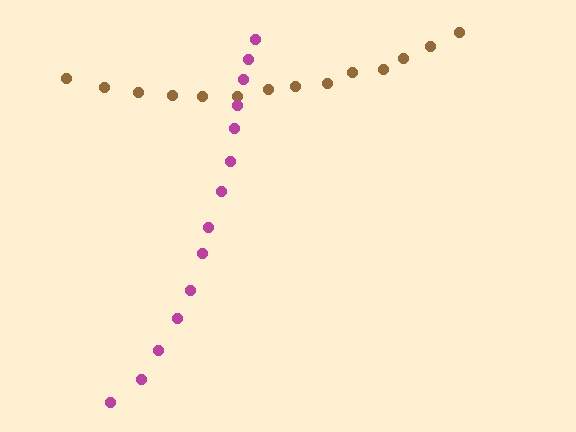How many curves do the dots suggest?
There are 2 distinct paths.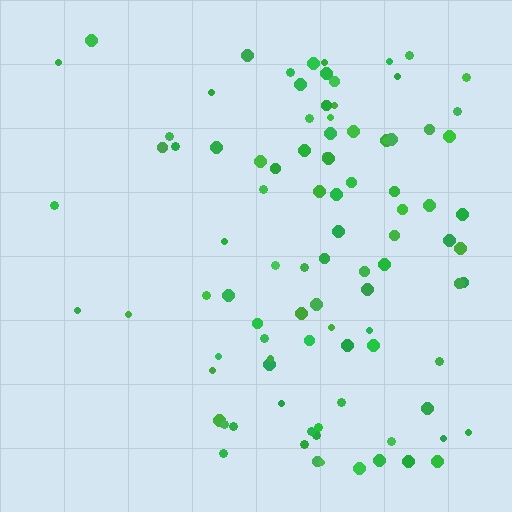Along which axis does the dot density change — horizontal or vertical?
Horizontal.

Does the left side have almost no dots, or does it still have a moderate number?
Still a moderate number, just noticeably fewer than the right.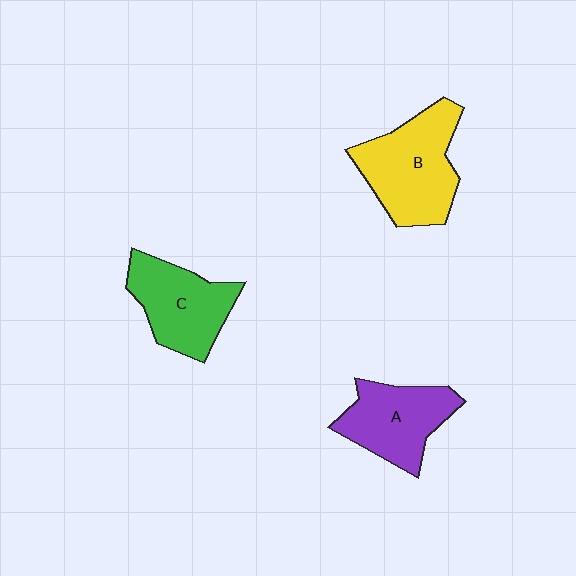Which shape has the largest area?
Shape B (yellow).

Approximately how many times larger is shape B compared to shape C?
Approximately 1.2 times.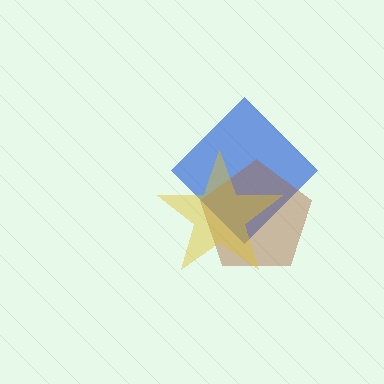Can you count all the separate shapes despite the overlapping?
Yes, there are 3 separate shapes.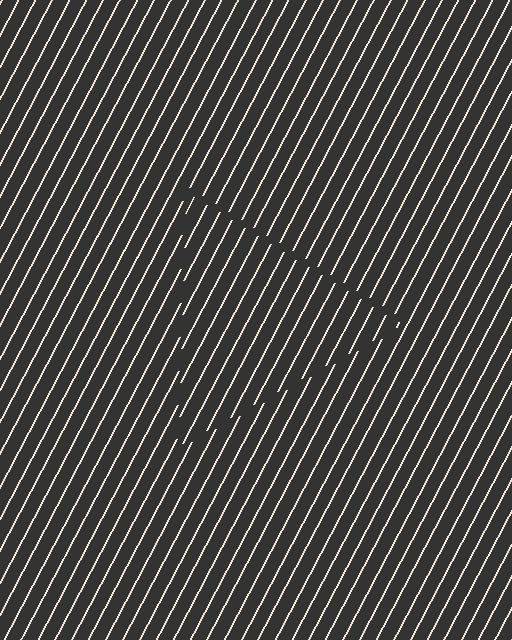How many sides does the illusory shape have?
3 sides — the line-ends trace a triangle.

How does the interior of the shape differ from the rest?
The interior of the shape contains the same grating, shifted by half a period — the contour is defined by the phase discontinuity where line-ends from the inner and outer gratings abut.